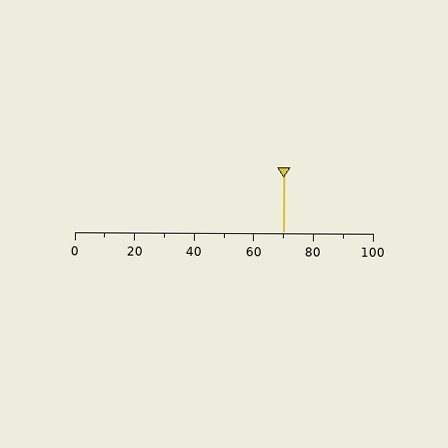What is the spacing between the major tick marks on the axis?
The major ticks are spaced 20 apart.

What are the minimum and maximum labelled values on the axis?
The axis runs from 0 to 100.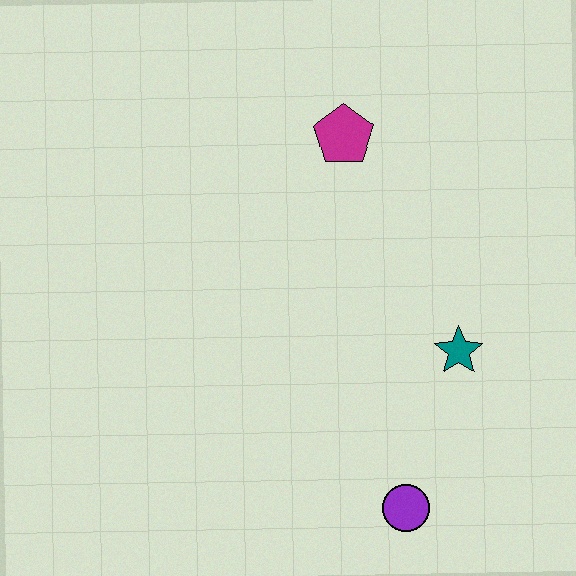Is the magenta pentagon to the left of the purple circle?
Yes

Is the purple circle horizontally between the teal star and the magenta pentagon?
Yes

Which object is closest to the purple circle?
The teal star is closest to the purple circle.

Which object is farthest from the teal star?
The magenta pentagon is farthest from the teal star.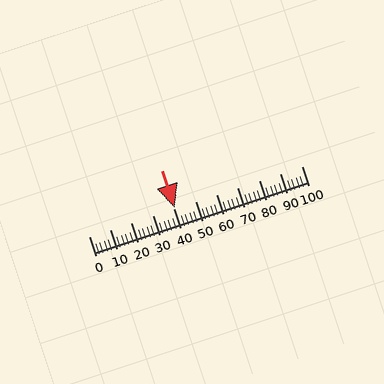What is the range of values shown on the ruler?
The ruler shows values from 0 to 100.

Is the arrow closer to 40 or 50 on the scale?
The arrow is closer to 40.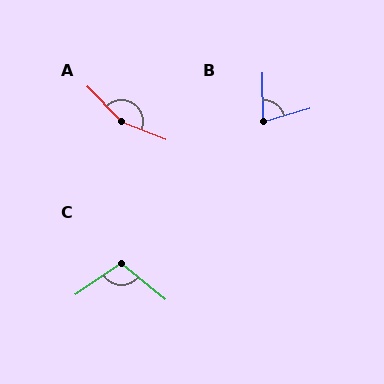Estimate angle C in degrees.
Approximately 106 degrees.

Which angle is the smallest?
B, at approximately 75 degrees.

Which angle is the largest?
A, at approximately 155 degrees.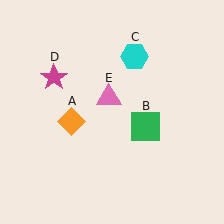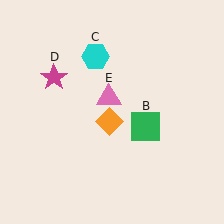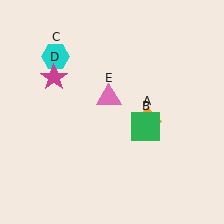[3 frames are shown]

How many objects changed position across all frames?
2 objects changed position: orange diamond (object A), cyan hexagon (object C).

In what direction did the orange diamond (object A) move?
The orange diamond (object A) moved right.